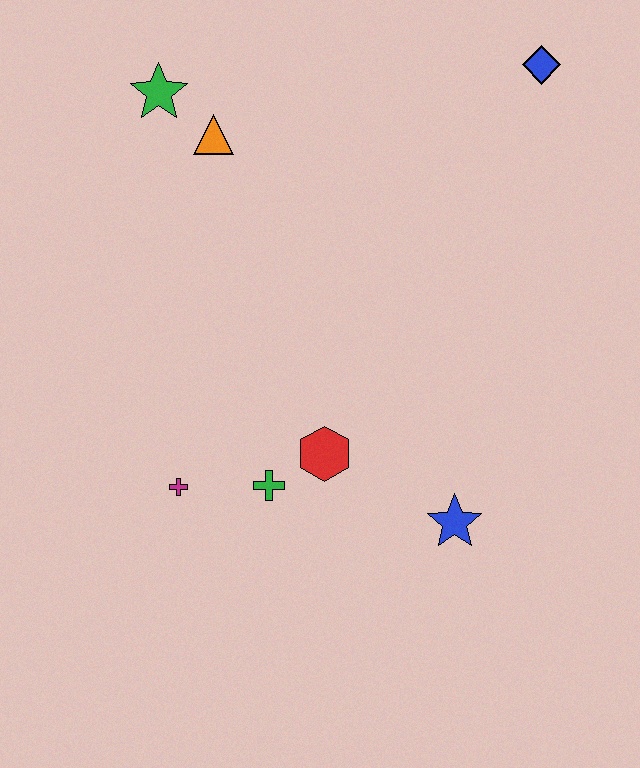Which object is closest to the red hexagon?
The green cross is closest to the red hexagon.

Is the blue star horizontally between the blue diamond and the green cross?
Yes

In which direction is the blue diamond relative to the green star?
The blue diamond is to the right of the green star.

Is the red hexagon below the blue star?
No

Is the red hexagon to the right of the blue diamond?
No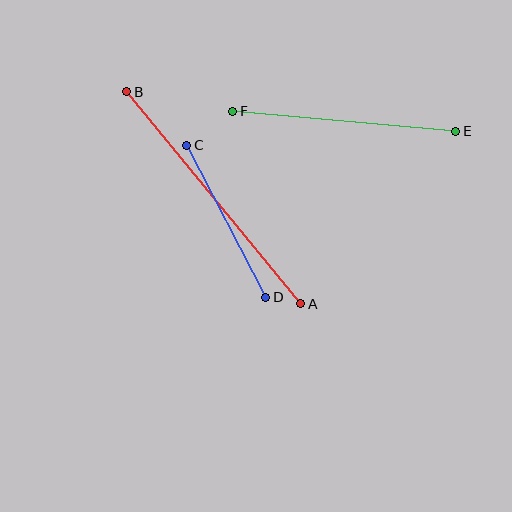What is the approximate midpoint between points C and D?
The midpoint is at approximately (226, 221) pixels.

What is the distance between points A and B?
The distance is approximately 274 pixels.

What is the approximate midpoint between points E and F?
The midpoint is at approximately (344, 121) pixels.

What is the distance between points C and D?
The distance is approximately 171 pixels.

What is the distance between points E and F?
The distance is approximately 224 pixels.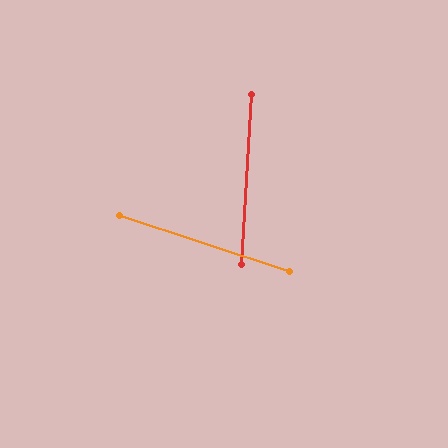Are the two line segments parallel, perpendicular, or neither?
Neither parallel nor perpendicular — they differ by about 75°.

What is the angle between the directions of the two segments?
Approximately 75 degrees.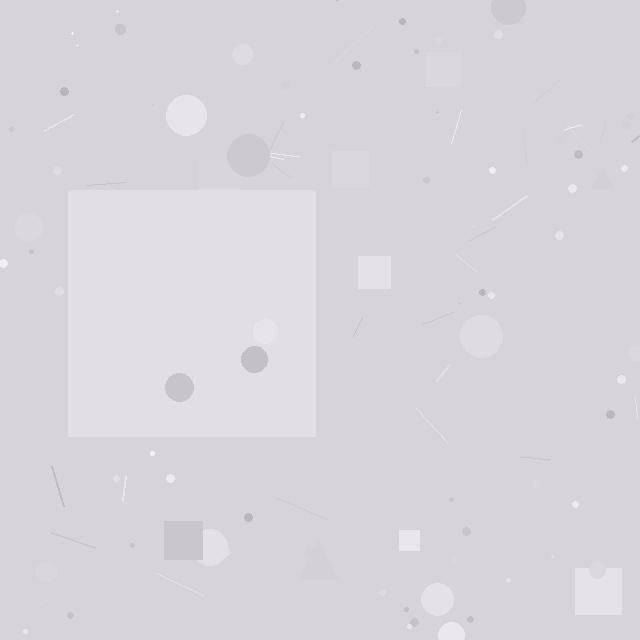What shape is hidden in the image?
A square is hidden in the image.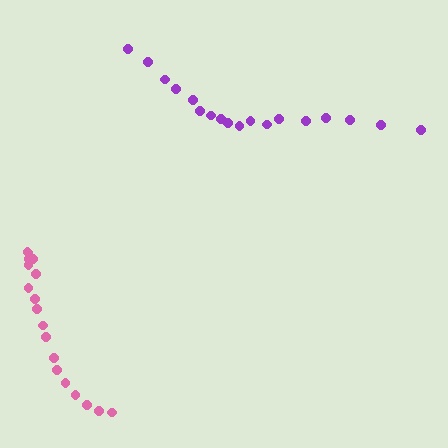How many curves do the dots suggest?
There are 2 distinct paths.